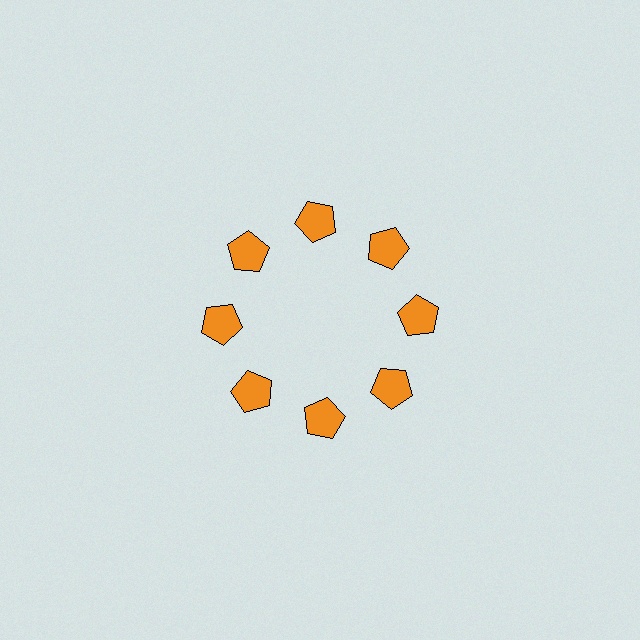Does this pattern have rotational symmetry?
Yes, this pattern has 8-fold rotational symmetry. It looks the same after rotating 45 degrees around the center.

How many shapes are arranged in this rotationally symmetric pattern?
There are 8 shapes, arranged in 8 groups of 1.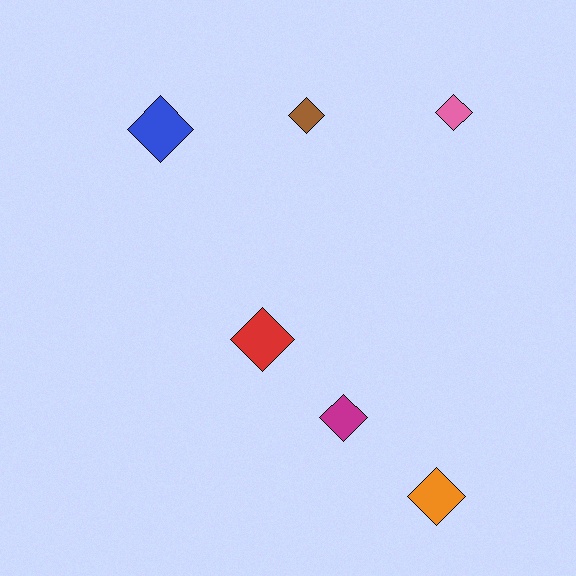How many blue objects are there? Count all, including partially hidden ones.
There is 1 blue object.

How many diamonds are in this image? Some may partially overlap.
There are 6 diamonds.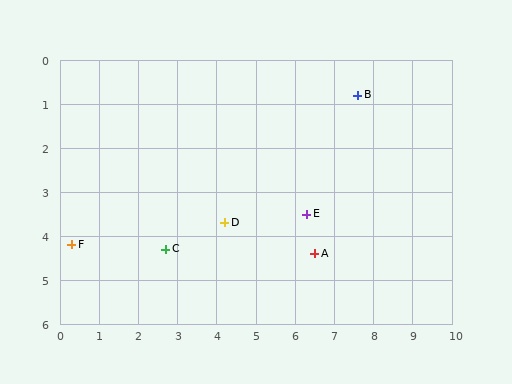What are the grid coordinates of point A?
Point A is at approximately (6.5, 4.4).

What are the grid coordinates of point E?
Point E is at approximately (6.3, 3.5).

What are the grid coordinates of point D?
Point D is at approximately (4.2, 3.7).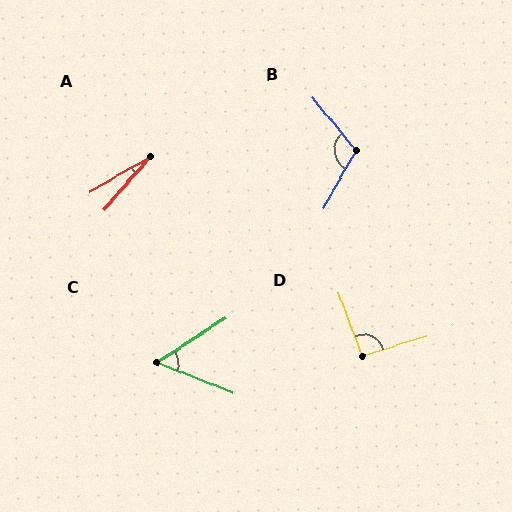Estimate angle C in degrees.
Approximately 54 degrees.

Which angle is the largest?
B, at approximately 111 degrees.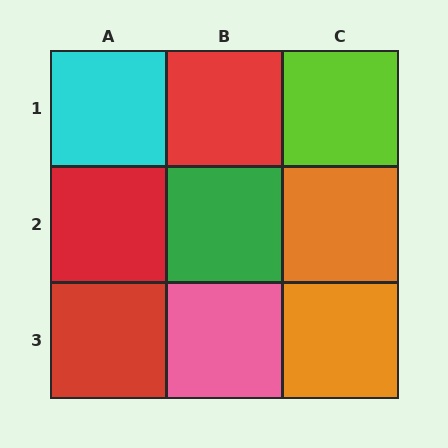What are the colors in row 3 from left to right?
Red, pink, orange.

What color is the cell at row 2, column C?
Orange.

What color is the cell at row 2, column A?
Red.